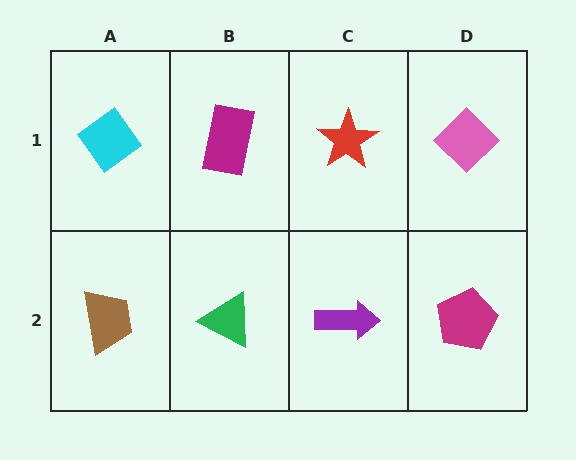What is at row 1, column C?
A red star.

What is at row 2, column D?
A magenta pentagon.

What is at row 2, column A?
A brown trapezoid.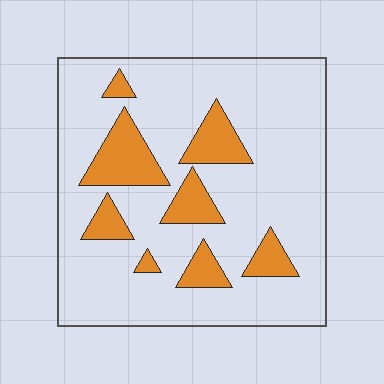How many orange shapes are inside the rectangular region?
8.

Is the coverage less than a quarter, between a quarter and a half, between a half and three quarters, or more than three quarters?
Less than a quarter.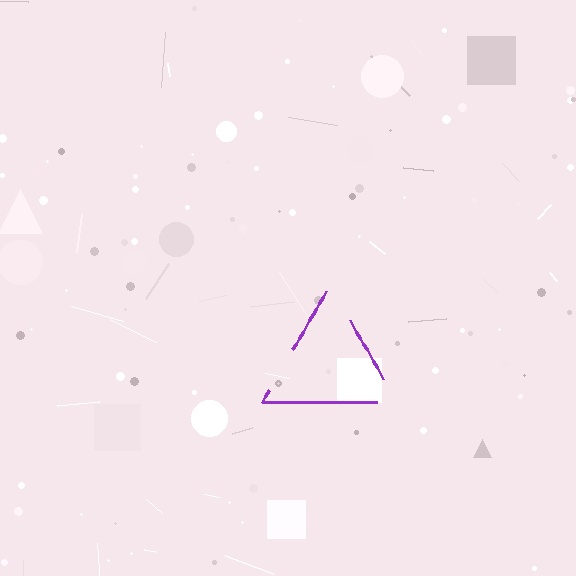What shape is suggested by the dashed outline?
The dashed outline suggests a triangle.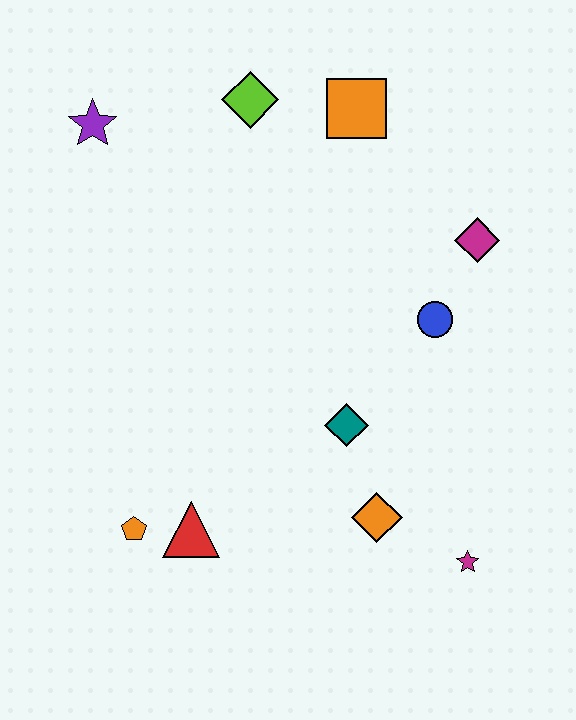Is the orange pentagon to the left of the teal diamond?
Yes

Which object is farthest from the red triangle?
The orange square is farthest from the red triangle.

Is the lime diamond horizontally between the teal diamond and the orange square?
No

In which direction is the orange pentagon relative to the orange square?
The orange pentagon is below the orange square.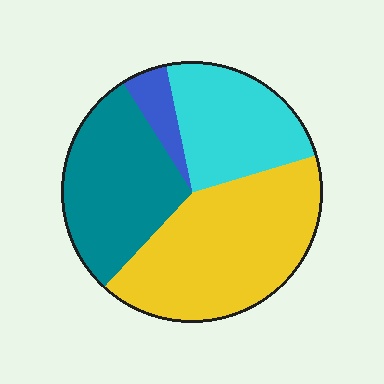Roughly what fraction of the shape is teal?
Teal covers about 30% of the shape.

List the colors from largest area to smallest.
From largest to smallest: yellow, teal, cyan, blue.